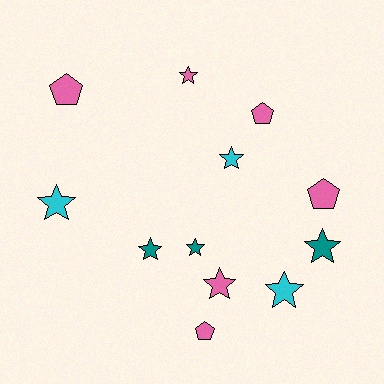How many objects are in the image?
There are 12 objects.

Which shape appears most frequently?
Star, with 8 objects.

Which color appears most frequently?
Pink, with 6 objects.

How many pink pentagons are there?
There are 4 pink pentagons.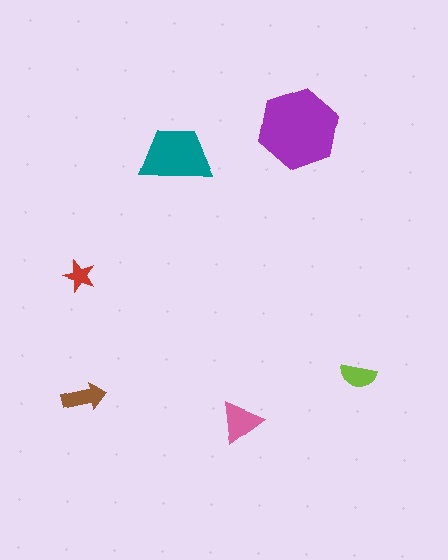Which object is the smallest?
The red star.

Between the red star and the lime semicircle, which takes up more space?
The lime semicircle.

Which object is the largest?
The purple hexagon.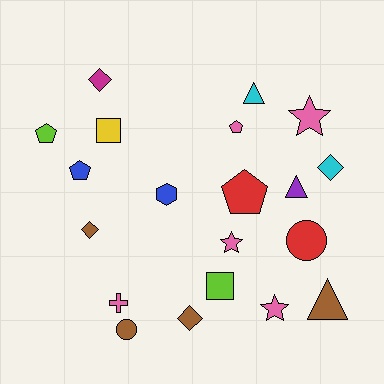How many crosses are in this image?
There is 1 cross.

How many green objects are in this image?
There are no green objects.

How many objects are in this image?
There are 20 objects.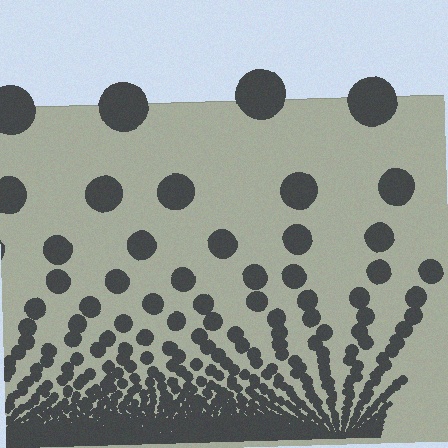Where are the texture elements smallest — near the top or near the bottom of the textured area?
Near the bottom.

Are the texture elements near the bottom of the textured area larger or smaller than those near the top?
Smaller. The gradient is inverted — elements near the bottom are smaller and denser.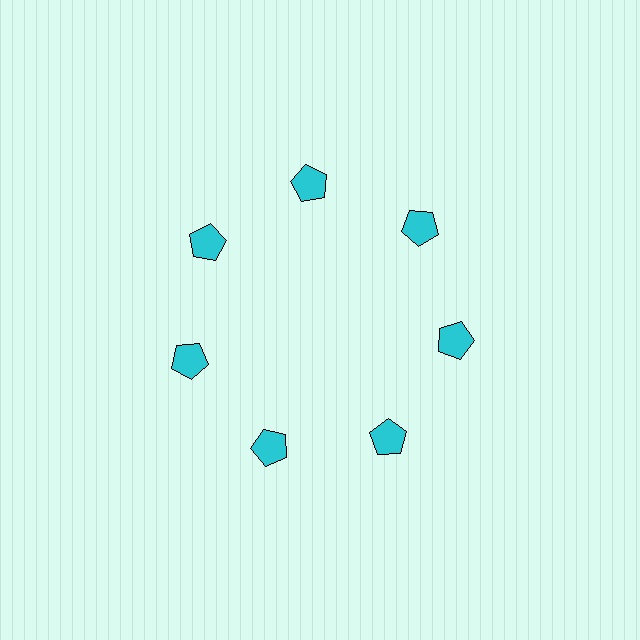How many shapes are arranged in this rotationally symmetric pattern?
There are 7 shapes, arranged in 7 groups of 1.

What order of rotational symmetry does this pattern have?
This pattern has 7-fold rotational symmetry.